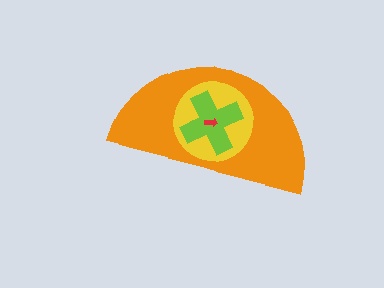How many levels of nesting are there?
4.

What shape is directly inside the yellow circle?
The lime cross.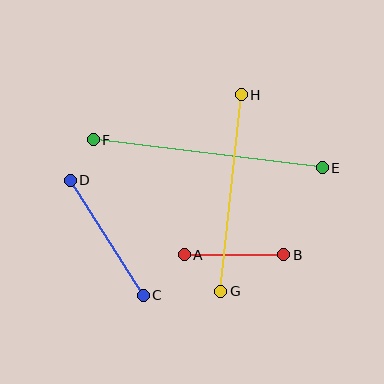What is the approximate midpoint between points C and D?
The midpoint is at approximately (107, 238) pixels.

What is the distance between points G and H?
The distance is approximately 197 pixels.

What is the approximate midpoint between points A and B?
The midpoint is at approximately (234, 255) pixels.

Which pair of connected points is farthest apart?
Points E and F are farthest apart.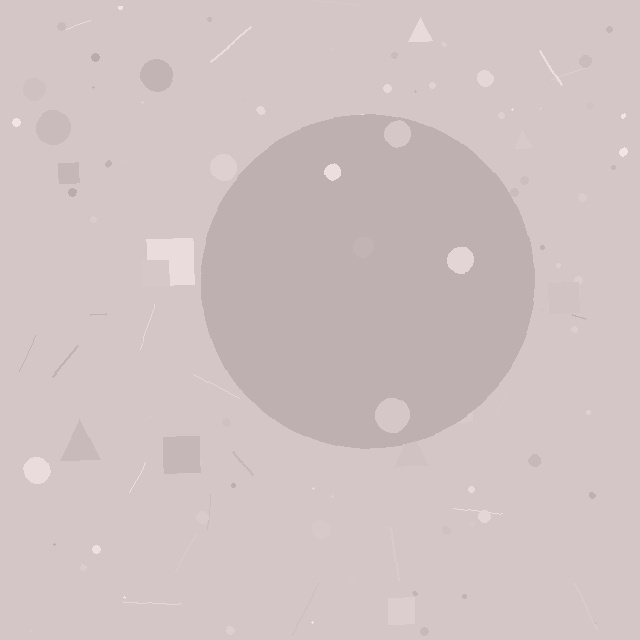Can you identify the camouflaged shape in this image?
The camouflaged shape is a circle.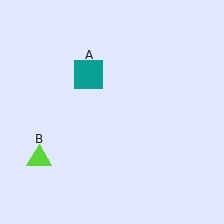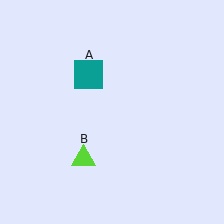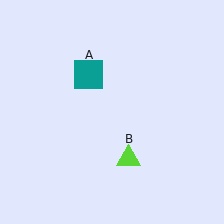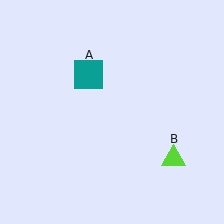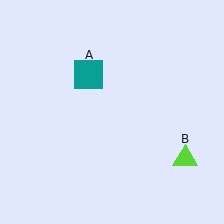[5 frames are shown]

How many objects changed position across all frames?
1 object changed position: lime triangle (object B).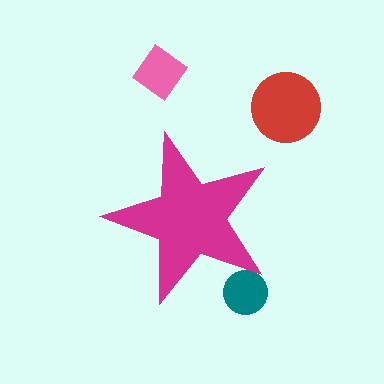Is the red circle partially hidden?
No, the red circle is fully visible.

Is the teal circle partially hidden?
Yes, the teal circle is partially hidden behind the magenta star.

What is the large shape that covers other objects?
A magenta star.